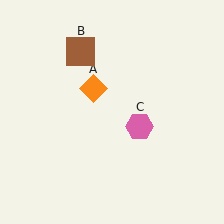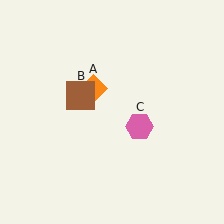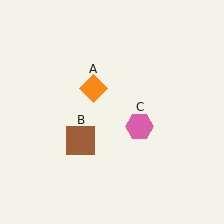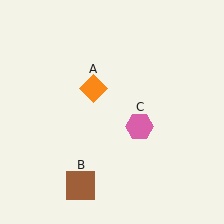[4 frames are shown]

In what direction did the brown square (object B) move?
The brown square (object B) moved down.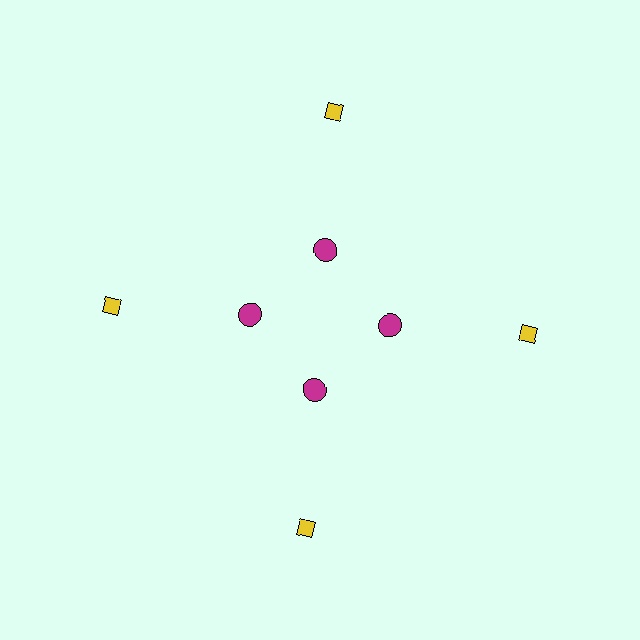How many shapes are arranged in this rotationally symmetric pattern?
There are 8 shapes, arranged in 4 groups of 2.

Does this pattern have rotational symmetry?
Yes, this pattern has 4-fold rotational symmetry. It looks the same after rotating 90 degrees around the center.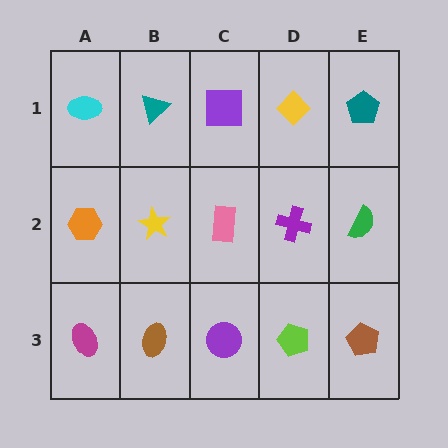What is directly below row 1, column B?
A yellow star.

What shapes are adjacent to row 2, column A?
A cyan ellipse (row 1, column A), a magenta ellipse (row 3, column A), a yellow star (row 2, column B).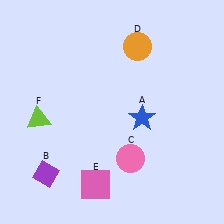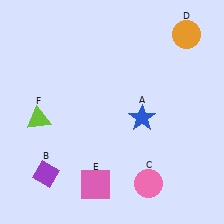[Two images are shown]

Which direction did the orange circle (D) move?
The orange circle (D) moved right.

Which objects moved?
The objects that moved are: the pink circle (C), the orange circle (D).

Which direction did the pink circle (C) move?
The pink circle (C) moved down.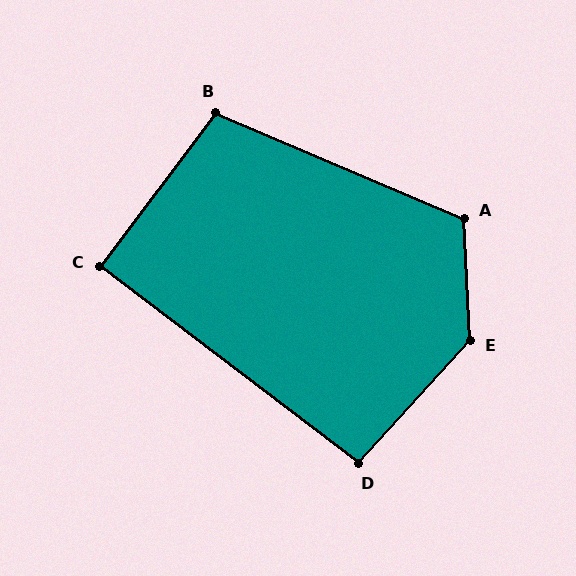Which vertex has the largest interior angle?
E, at approximately 135 degrees.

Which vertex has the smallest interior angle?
C, at approximately 90 degrees.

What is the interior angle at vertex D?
Approximately 95 degrees (approximately right).